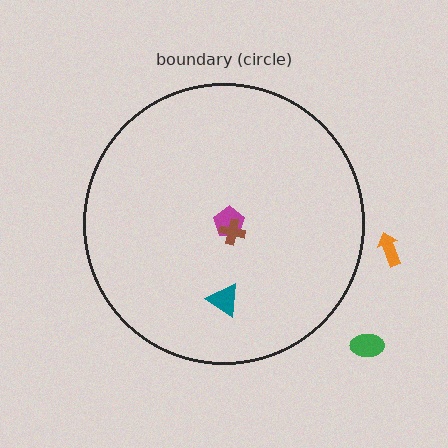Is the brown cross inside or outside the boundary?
Inside.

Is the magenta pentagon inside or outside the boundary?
Inside.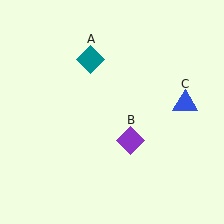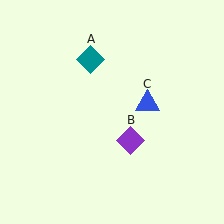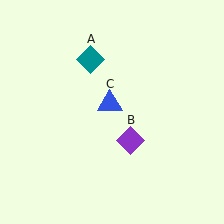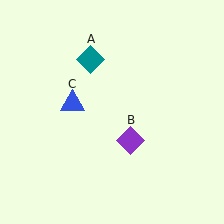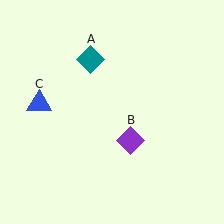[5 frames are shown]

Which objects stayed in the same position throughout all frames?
Teal diamond (object A) and purple diamond (object B) remained stationary.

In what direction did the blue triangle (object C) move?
The blue triangle (object C) moved left.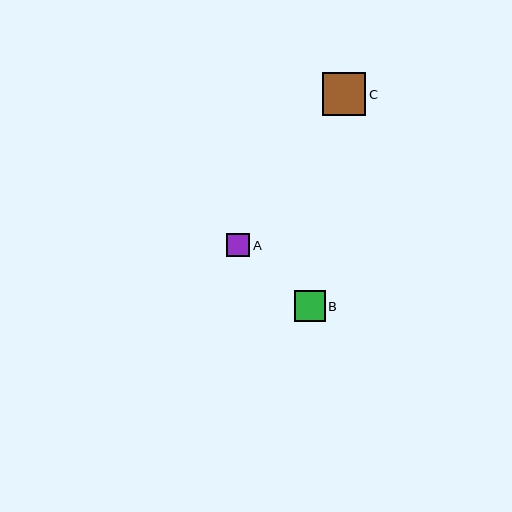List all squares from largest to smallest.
From largest to smallest: C, B, A.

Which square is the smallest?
Square A is the smallest with a size of approximately 23 pixels.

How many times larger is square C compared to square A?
Square C is approximately 1.9 times the size of square A.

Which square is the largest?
Square C is the largest with a size of approximately 43 pixels.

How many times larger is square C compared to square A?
Square C is approximately 1.9 times the size of square A.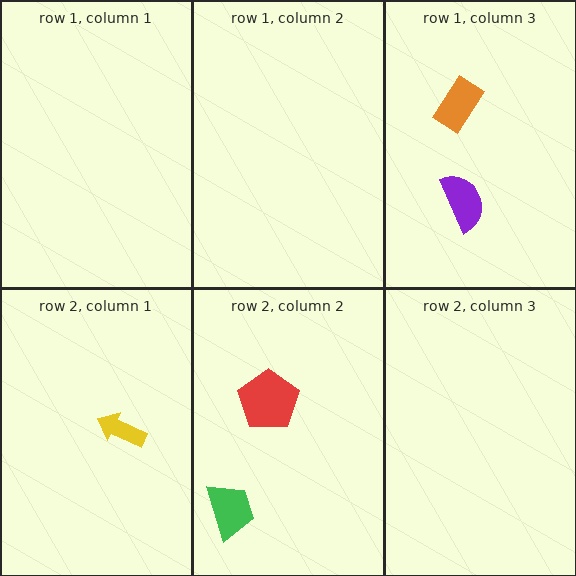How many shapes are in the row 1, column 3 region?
2.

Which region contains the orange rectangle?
The row 1, column 3 region.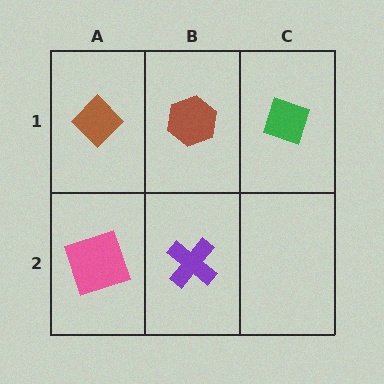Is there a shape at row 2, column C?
No, that cell is empty.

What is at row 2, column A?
A pink square.